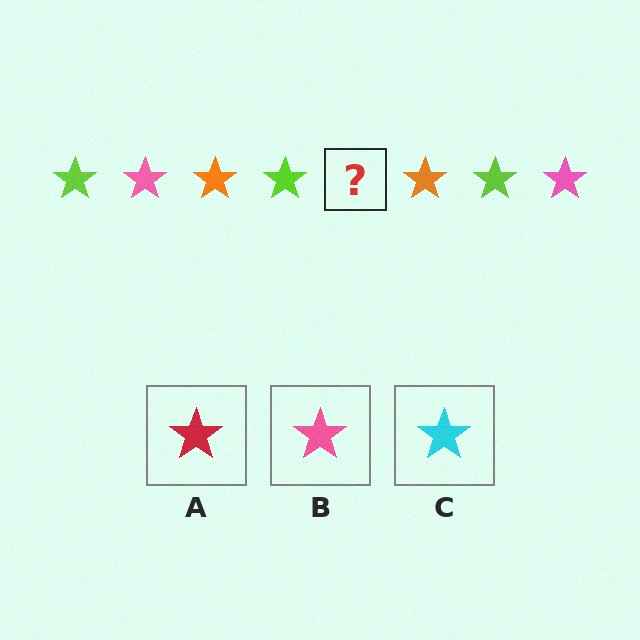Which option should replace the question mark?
Option B.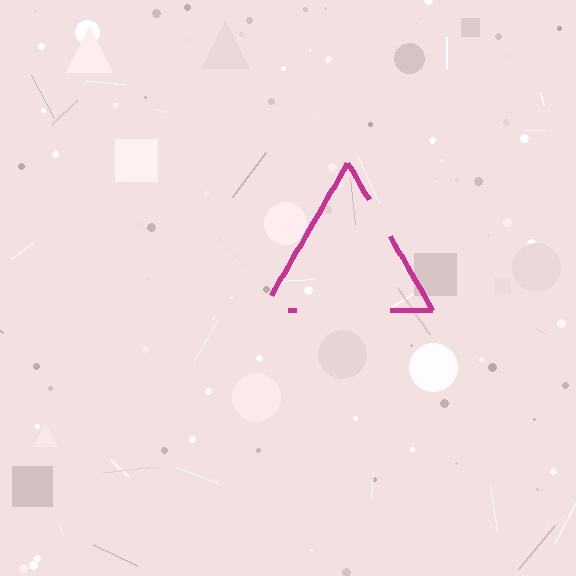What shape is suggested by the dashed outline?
The dashed outline suggests a triangle.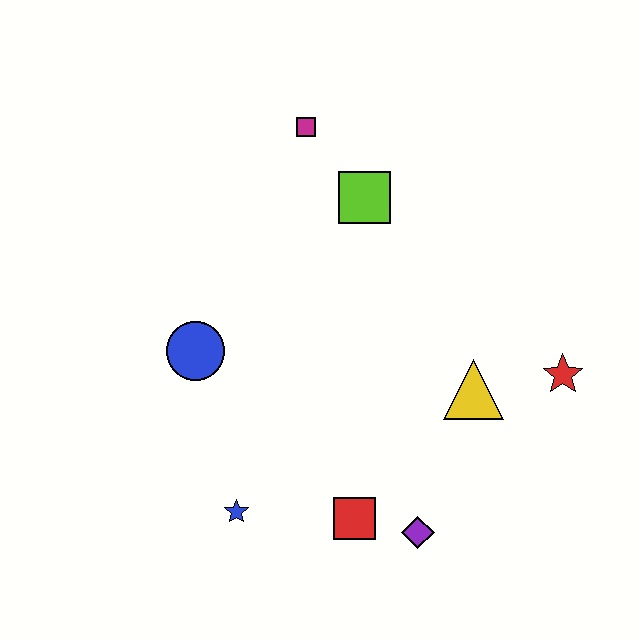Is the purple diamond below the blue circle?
Yes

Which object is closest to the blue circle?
The blue star is closest to the blue circle.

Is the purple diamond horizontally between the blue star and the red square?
No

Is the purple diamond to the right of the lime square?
Yes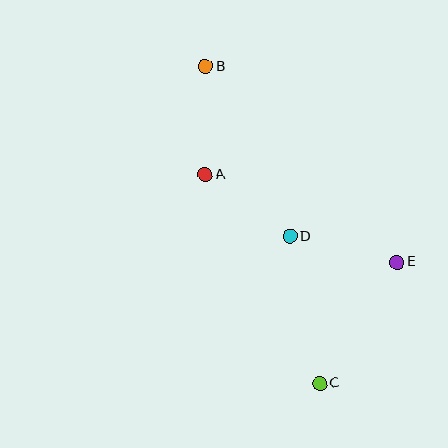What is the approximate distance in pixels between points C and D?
The distance between C and D is approximately 150 pixels.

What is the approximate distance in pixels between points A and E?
The distance between A and E is approximately 211 pixels.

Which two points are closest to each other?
Points A and D are closest to each other.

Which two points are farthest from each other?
Points B and C are farthest from each other.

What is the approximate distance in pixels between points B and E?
The distance between B and E is approximately 273 pixels.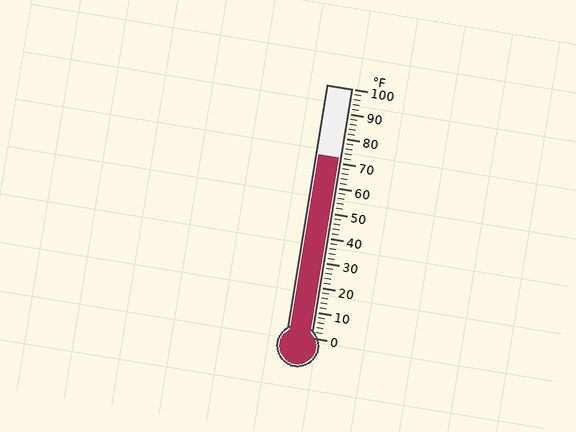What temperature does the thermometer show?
The thermometer shows approximately 72°F.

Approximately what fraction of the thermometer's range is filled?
The thermometer is filled to approximately 70% of its range.